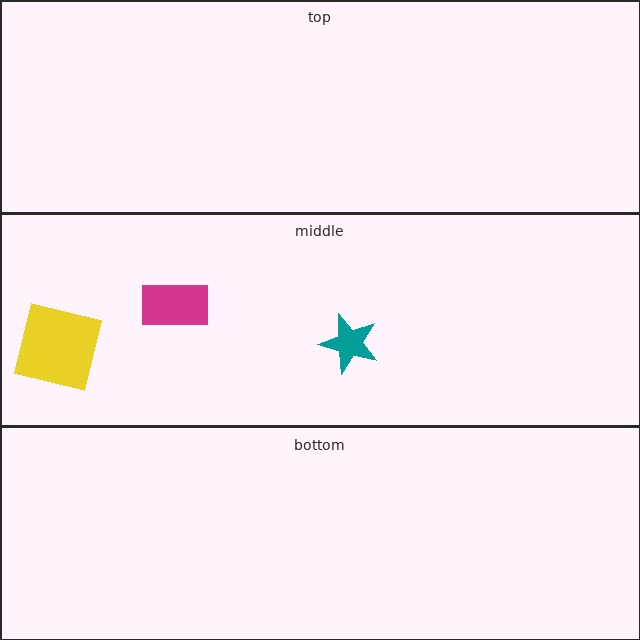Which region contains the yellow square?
The middle region.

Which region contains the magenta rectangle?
The middle region.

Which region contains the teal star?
The middle region.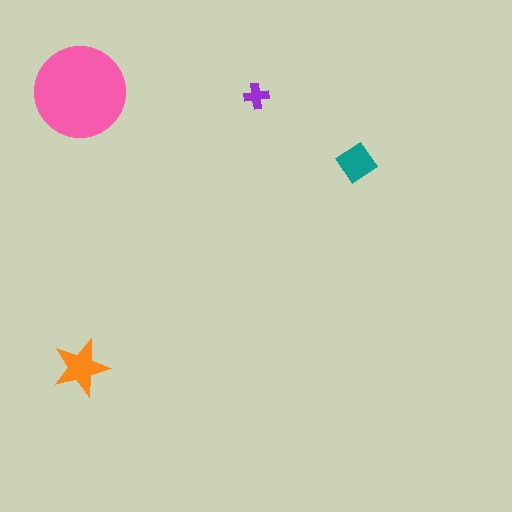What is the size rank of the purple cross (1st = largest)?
4th.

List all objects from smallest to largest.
The purple cross, the teal diamond, the orange star, the pink circle.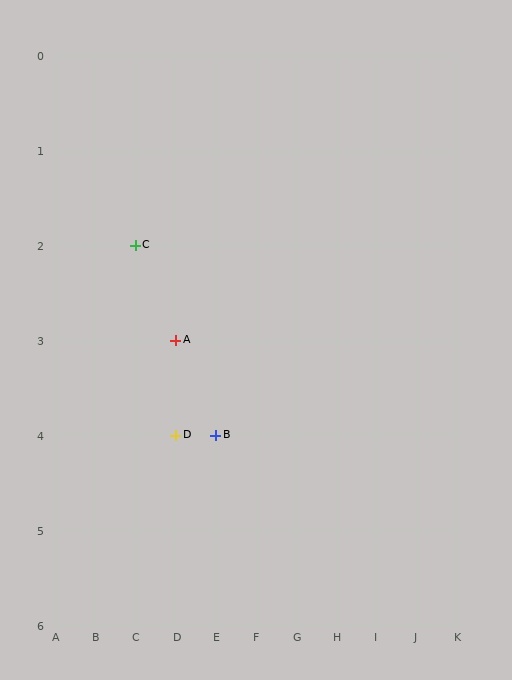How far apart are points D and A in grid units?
Points D and A are 1 row apart.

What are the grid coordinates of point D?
Point D is at grid coordinates (D, 4).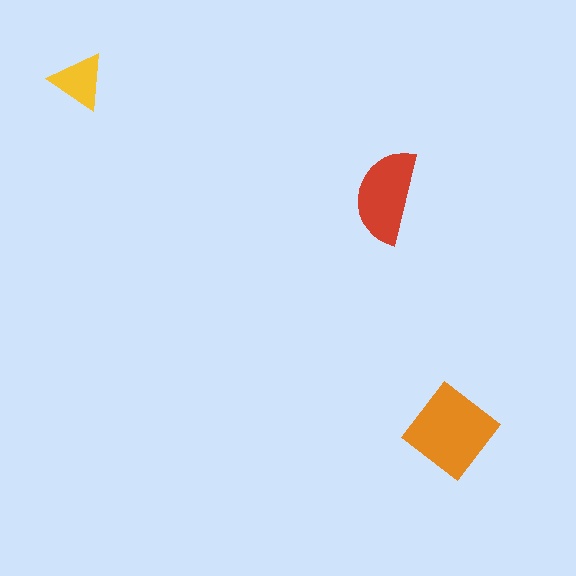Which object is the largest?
The orange diamond.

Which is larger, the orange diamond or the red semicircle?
The orange diamond.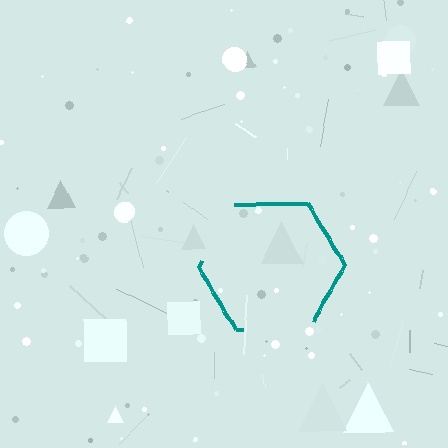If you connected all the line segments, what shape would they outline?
They would outline a hexagon.